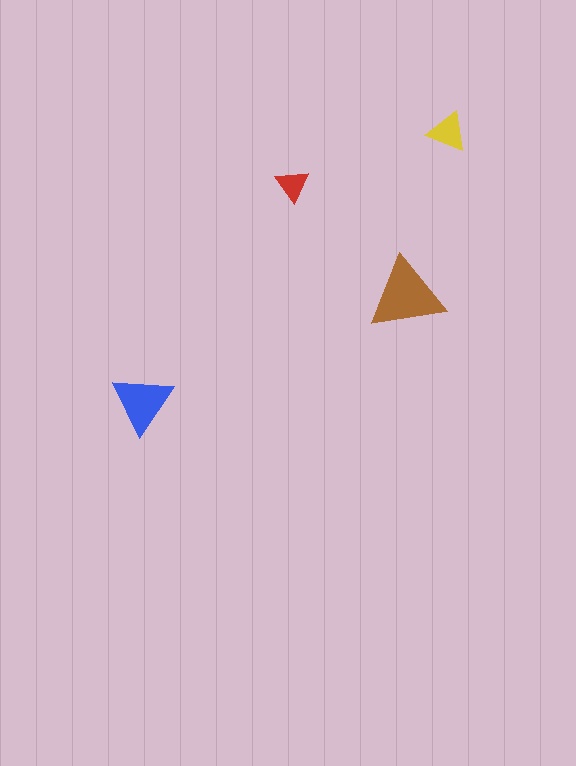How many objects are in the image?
There are 4 objects in the image.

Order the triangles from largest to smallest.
the brown one, the blue one, the yellow one, the red one.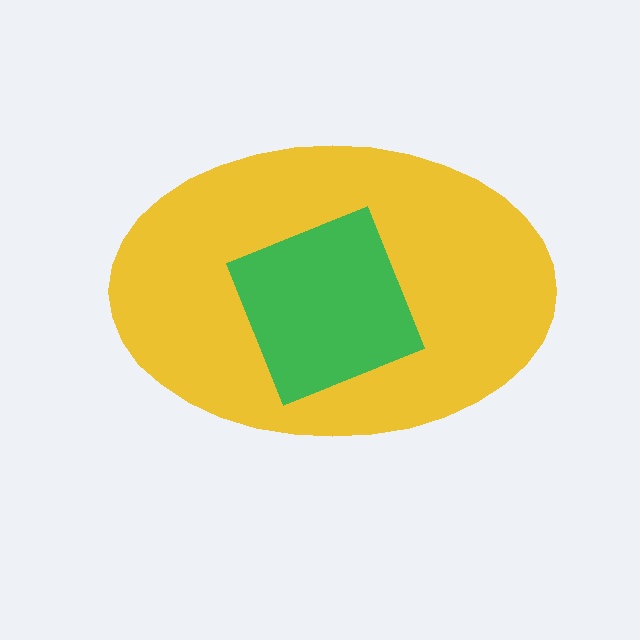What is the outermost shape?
The yellow ellipse.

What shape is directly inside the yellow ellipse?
The green diamond.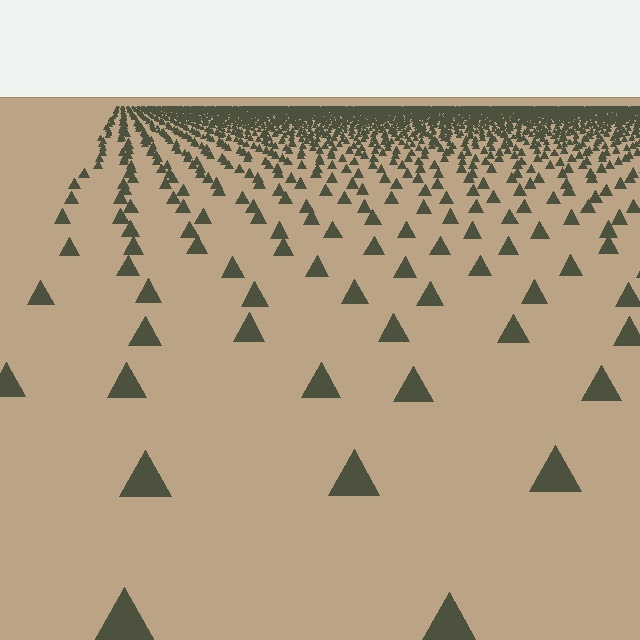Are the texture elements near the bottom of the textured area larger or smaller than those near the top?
Larger. Near the bottom, elements are closer to the viewer and appear at a bigger on-screen size.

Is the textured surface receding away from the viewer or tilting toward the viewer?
The surface is receding away from the viewer. Texture elements get smaller and denser toward the top.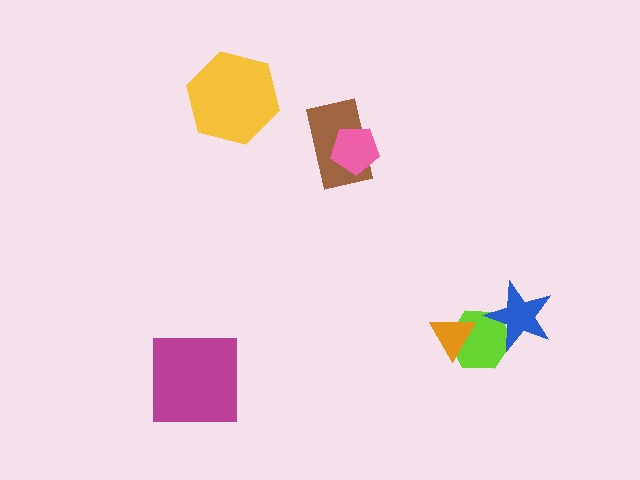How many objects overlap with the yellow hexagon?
0 objects overlap with the yellow hexagon.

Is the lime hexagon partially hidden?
Yes, it is partially covered by another shape.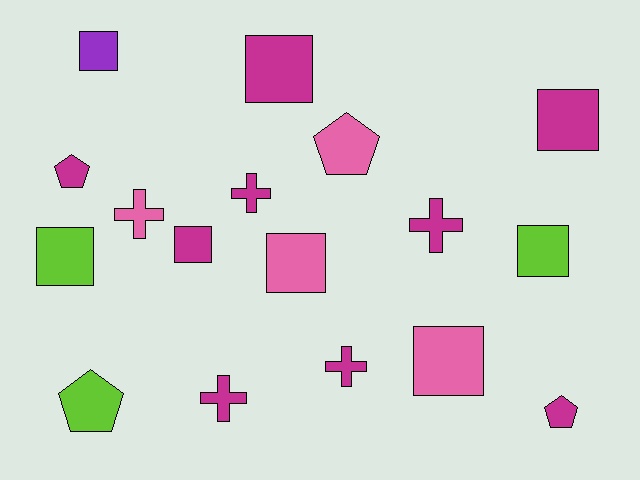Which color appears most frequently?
Magenta, with 9 objects.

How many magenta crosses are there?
There are 4 magenta crosses.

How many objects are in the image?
There are 17 objects.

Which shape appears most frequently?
Square, with 8 objects.